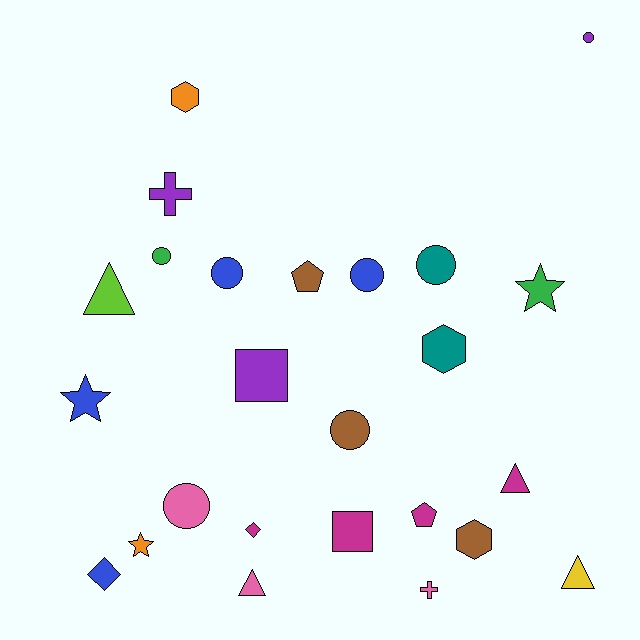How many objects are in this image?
There are 25 objects.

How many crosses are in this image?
There are 2 crosses.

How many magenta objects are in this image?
There are 4 magenta objects.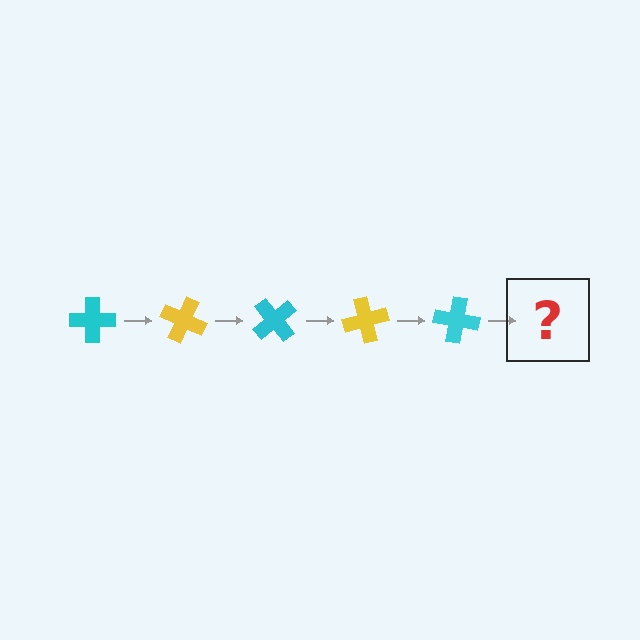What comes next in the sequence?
The next element should be a yellow cross, rotated 125 degrees from the start.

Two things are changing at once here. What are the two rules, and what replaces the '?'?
The two rules are that it rotates 25 degrees each step and the color cycles through cyan and yellow. The '?' should be a yellow cross, rotated 125 degrees from the start.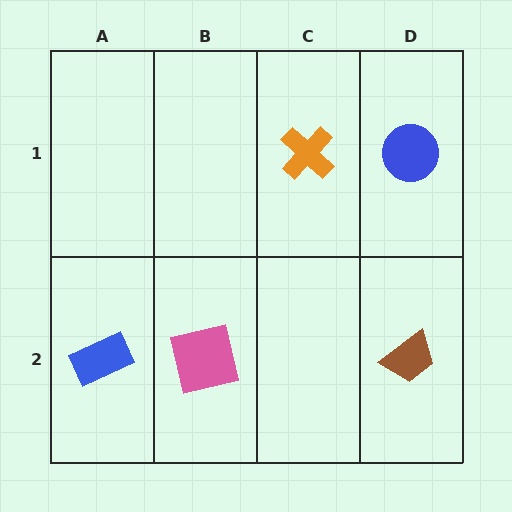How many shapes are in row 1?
2 shapes.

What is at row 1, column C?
An orange cross.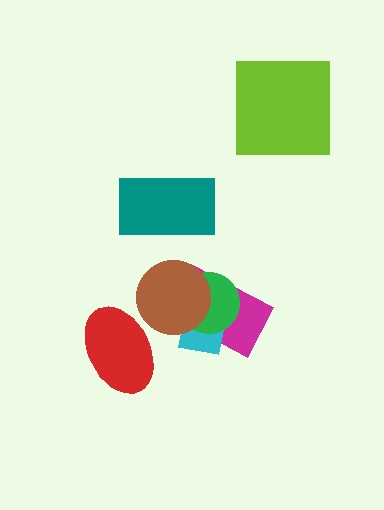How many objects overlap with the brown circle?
3 objects overlap with the brown circle.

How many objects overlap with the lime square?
0 objects overlap with the lime square.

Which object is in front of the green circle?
The brown circle is in front of the green circle.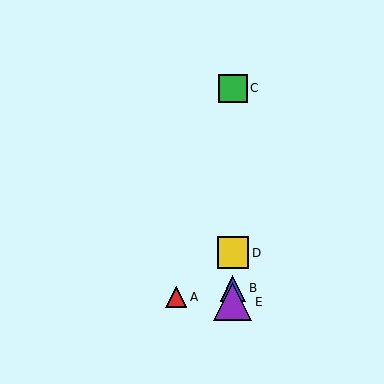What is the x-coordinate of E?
Object E is at x≈233.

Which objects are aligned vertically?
Objects B, C, D, E are aligned vertically.